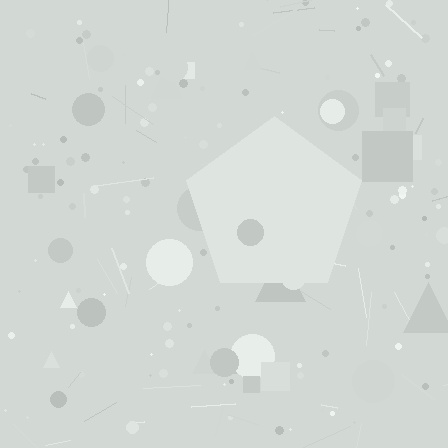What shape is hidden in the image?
A pentagon is hidden in the image.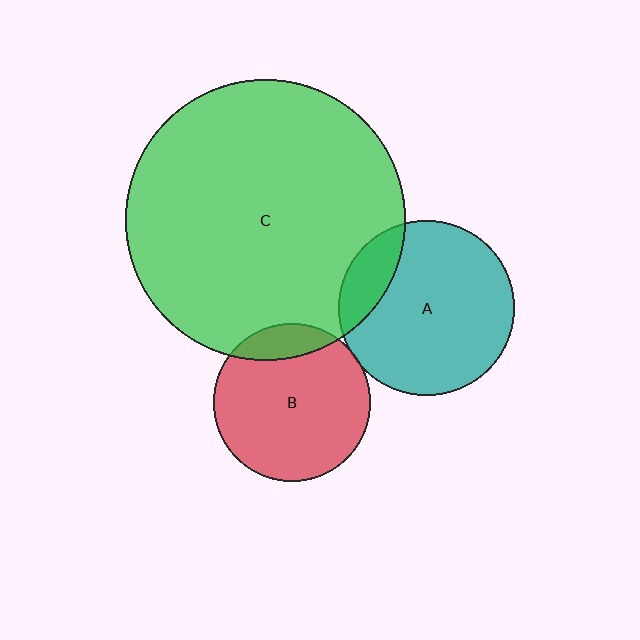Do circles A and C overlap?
Yes.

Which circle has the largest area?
Circle C (green).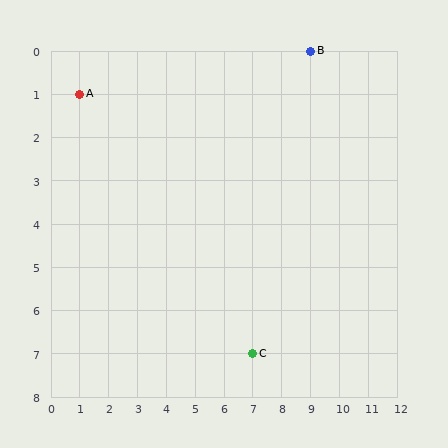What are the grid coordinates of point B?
Point B is at grid coordinates (9, 0).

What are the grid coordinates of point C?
Point C is at grid coordinates (7, 7).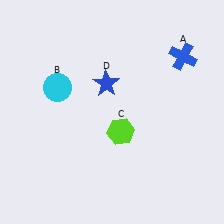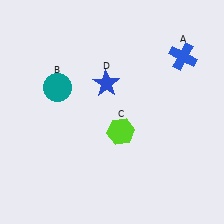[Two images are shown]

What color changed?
The circle (B) changed from cyan in Image 1 to teal in Image 2.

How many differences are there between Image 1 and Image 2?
There is 1 difference between the two images.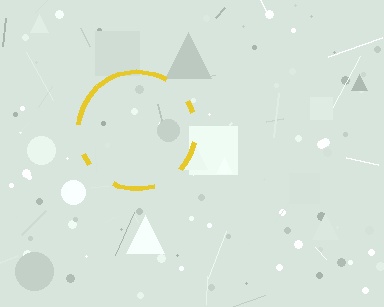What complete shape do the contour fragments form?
The contour fragments form a circle.